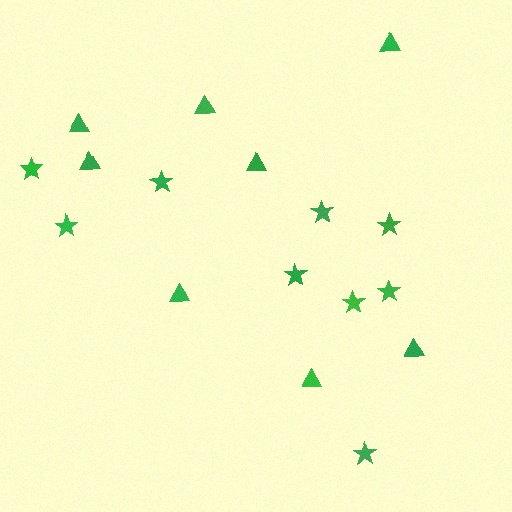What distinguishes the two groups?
There are 2 groups: one group of triangles (8) and one group of stars (9).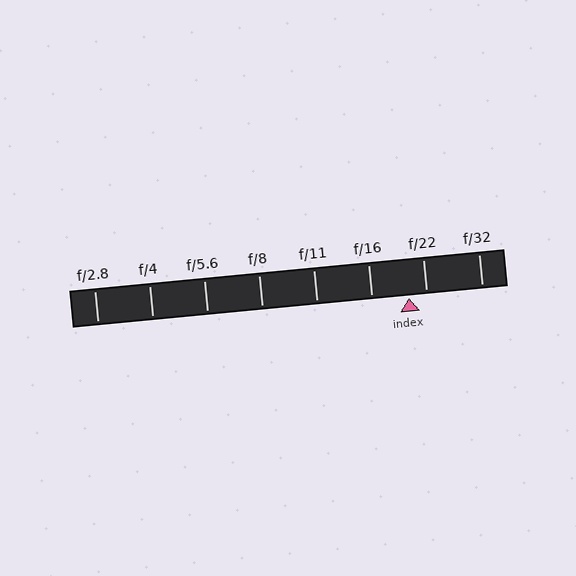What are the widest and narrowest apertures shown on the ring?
The widest aperture shown is f/2.8 and the narrowest is f/32.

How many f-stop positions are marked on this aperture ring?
There are 8 f-stop positions marked.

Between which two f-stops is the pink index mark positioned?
The index mark is between f/16 and f/22.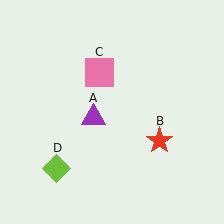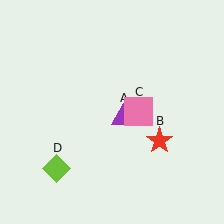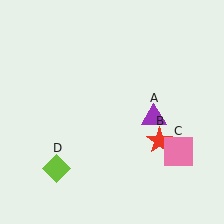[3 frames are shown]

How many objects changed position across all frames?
2 objects changed position: purple triangle (object A), pink square (object C).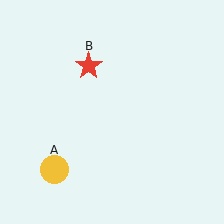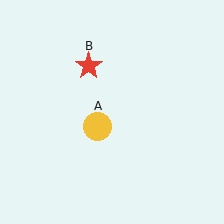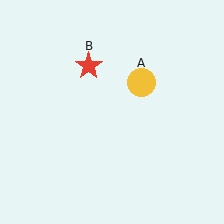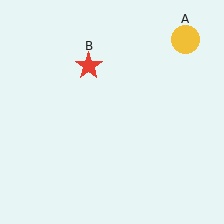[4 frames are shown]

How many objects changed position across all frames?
1 object changed position: yellow circle (object A).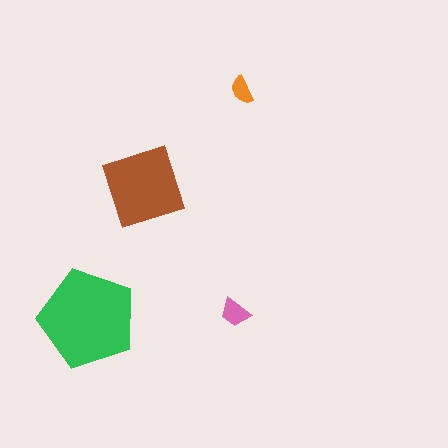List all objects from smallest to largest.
The orange semicircle, the pink trapezoid, the brown square, the green pentagon.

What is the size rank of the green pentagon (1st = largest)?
1st.